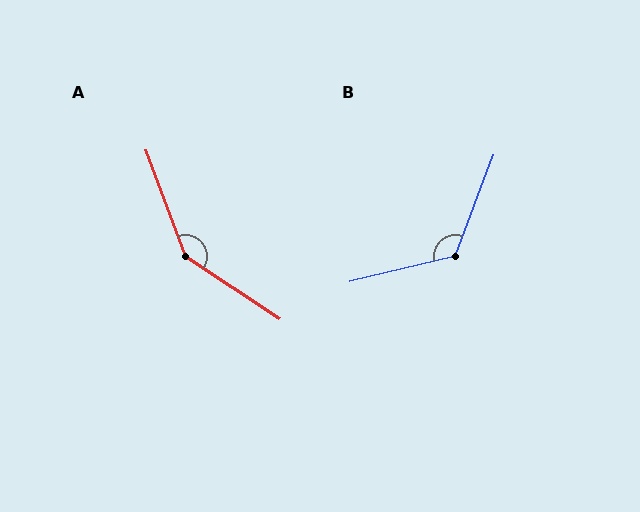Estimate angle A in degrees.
Approximately 144 degrees.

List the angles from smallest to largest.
B (124°), A (144°).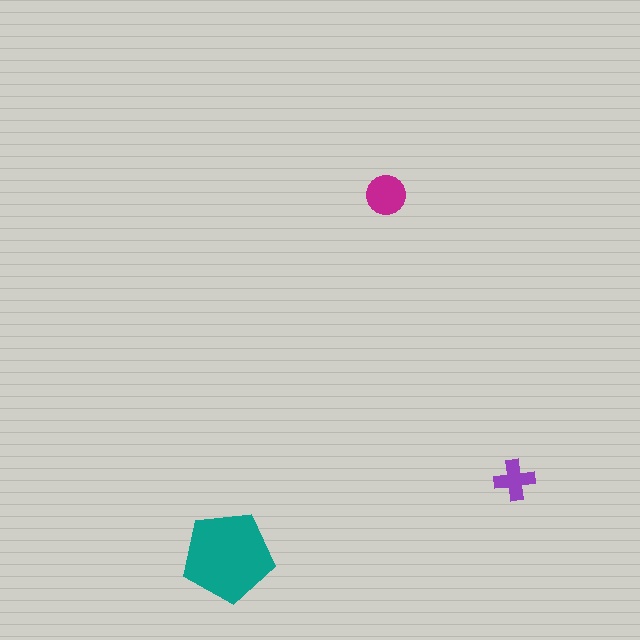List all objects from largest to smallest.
The teal pentagon, the magenta circle, the purple cross.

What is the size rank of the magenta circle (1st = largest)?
2nd.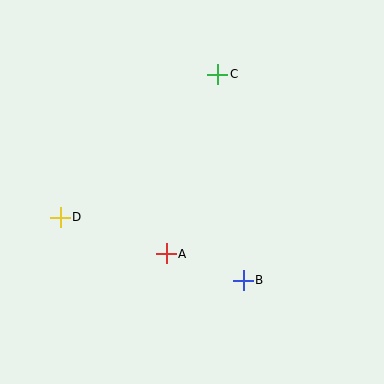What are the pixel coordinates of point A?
Point A is at (166, 254).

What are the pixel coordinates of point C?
Point C is at (218, 74).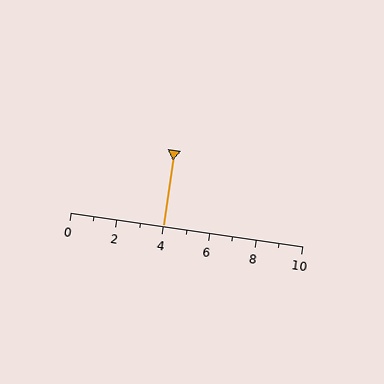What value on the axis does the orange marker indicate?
The marker indicates approximately 4.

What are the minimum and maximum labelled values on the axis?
The axis runs from 0 to 10.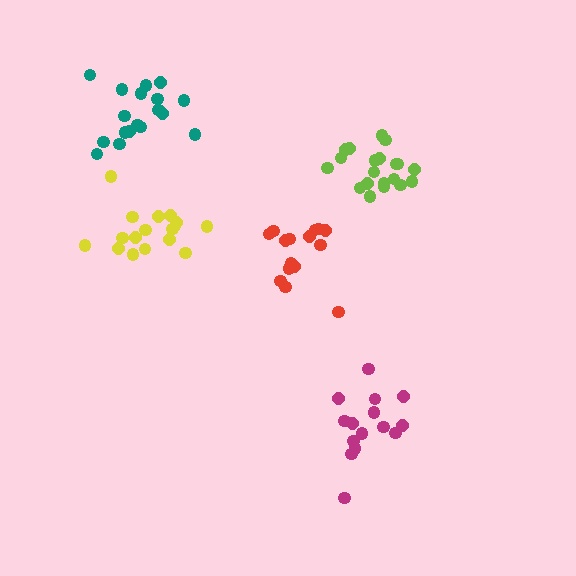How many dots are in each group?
Group 1: 15 dots, Group 2: 18 dots, Group 3: 17 dots, Group 4: 15 dots, Group 5: 20 dots (85 total).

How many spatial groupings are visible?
There are 5 spatial groupings.